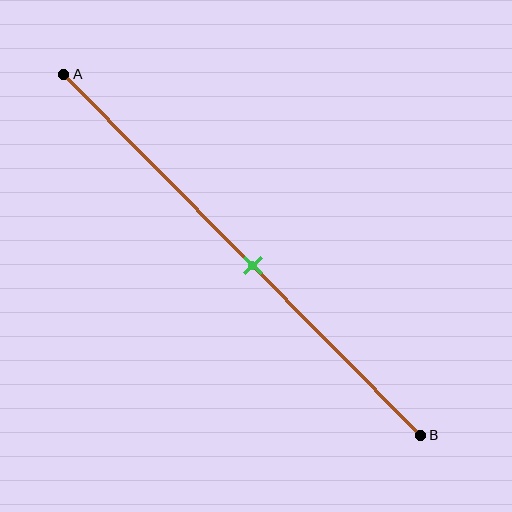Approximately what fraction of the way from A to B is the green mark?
The green mark is approximately 55% of the way from A to B.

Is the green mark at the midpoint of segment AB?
No, the mark is at about 55% from A, not at the 50% midpoint.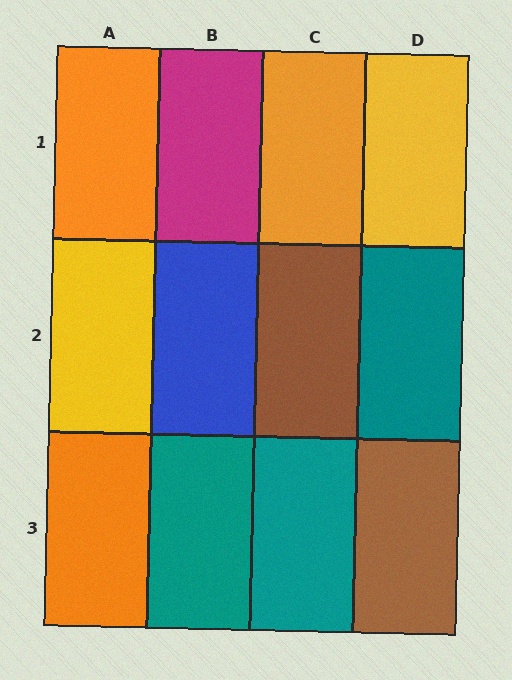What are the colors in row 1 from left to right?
Orange, magenta, orange, yellow.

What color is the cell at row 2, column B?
Blue.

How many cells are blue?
1 cell is blue.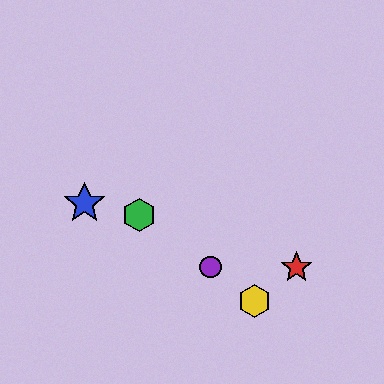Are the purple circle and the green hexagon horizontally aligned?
No, the purple circle is at y≈267 and the green hexagon is at y≈215.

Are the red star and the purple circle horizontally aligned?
Yes, both are at y≈267.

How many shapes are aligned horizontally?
2 shapes (the red star, the purple circle) are aligned horizontally.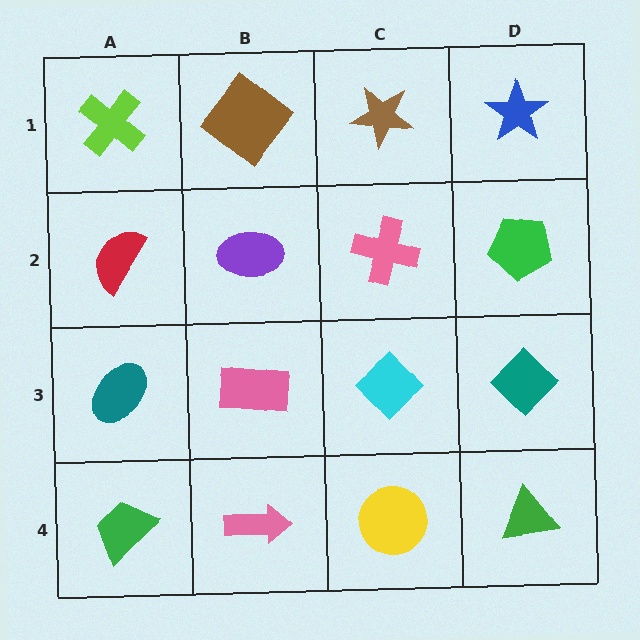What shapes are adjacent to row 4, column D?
A teal diamond (row 3, column D), a yellow circle (row 4, column C).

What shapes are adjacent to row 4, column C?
A cyan diamond (row 3, column C), a pink arrow (row 4, column B), a green triangle (row 4, column D).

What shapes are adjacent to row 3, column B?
A purple ellipse (row 2, column B), a pink arrow (row 4, column B), a teal ellipse (row 3, column A), a cyan diamond (row 3, column C).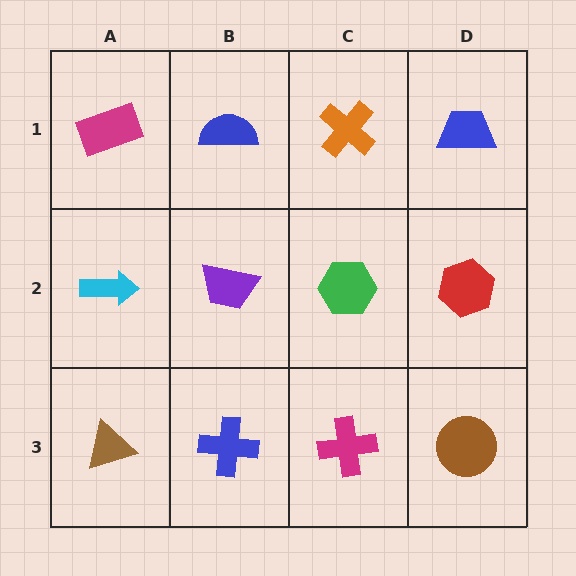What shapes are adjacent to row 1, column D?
A red hexagon (row 2, column D), an orange cross (row 1, column C).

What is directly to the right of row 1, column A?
A blue semicircle.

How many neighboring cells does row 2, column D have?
3.